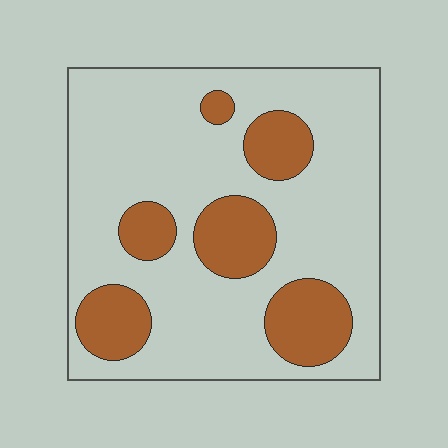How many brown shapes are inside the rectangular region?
6.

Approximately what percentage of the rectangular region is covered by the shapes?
Approximately 25%.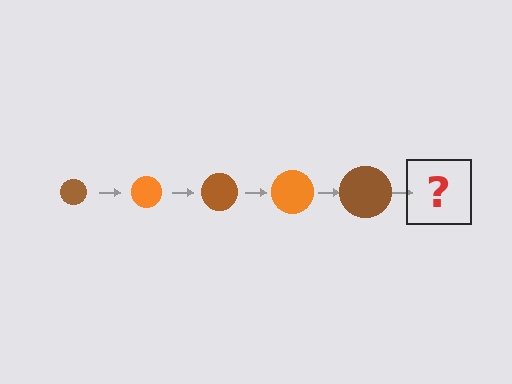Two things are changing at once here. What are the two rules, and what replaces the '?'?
The two rules are that the circle grows larger each step and the color cycles through brown and orange. The '?' should be an orange circle, larger than the previous one.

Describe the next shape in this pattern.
It should be an orange circle, larger than the previous one.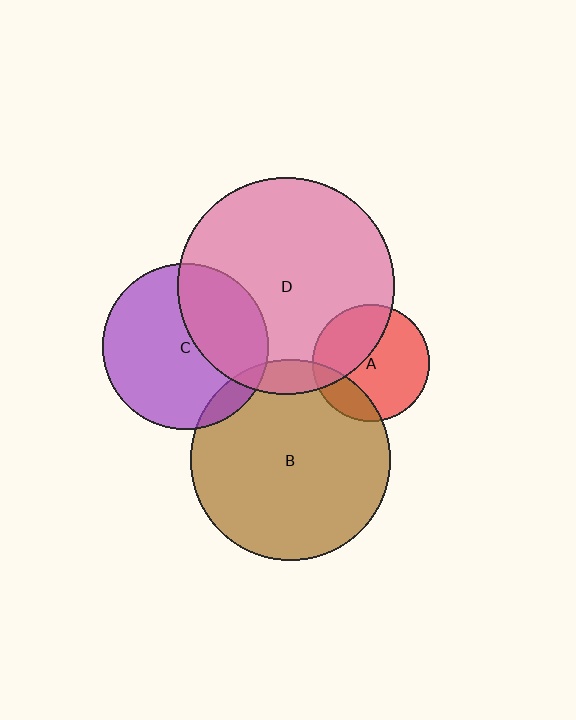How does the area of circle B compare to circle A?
Approximately 2.9 times.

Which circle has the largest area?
Circle D (pink).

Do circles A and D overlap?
Yes.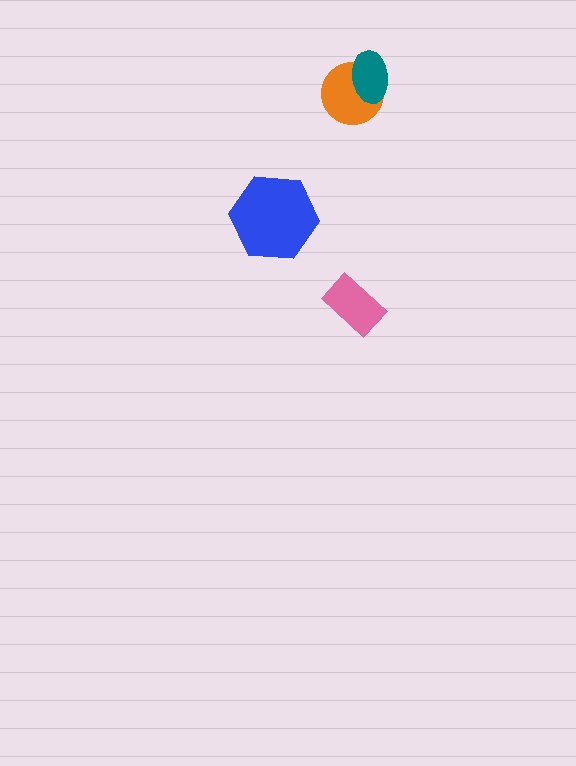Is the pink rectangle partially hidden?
No, no other shape covers it.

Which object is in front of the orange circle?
The teal ellipse is in front of the orange circle.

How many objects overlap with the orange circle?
1 object overlaps with the orange circle.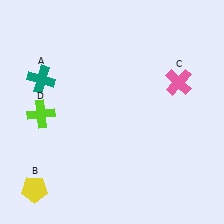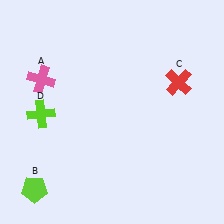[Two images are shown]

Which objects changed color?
A changed from teal to pink. B changed from yellow to lime. C changed from pink to red.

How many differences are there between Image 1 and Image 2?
There are 3 differences between the two images.